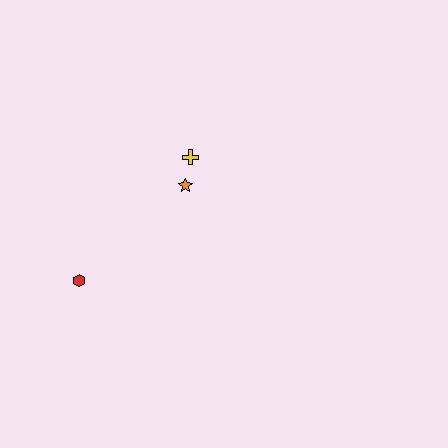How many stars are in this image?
There is 1 star.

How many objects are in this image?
There are 3 objects.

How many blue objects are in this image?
There are no blue objects.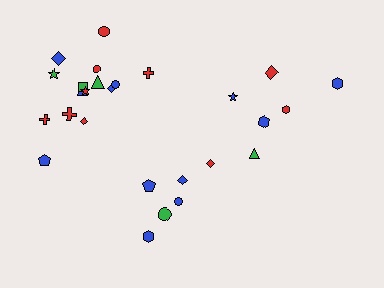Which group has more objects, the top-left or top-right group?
The top-left group.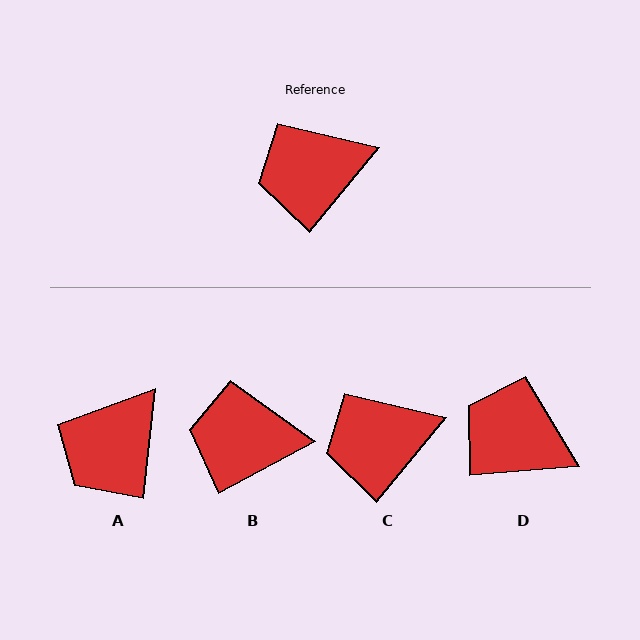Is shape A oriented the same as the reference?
No, it is off by about 33 degrees.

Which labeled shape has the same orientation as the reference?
C.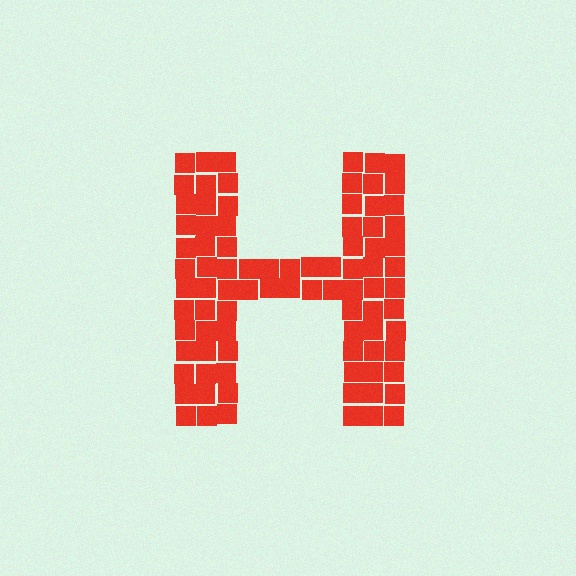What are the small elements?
The small elements are squares.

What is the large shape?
The large shape is the letter H.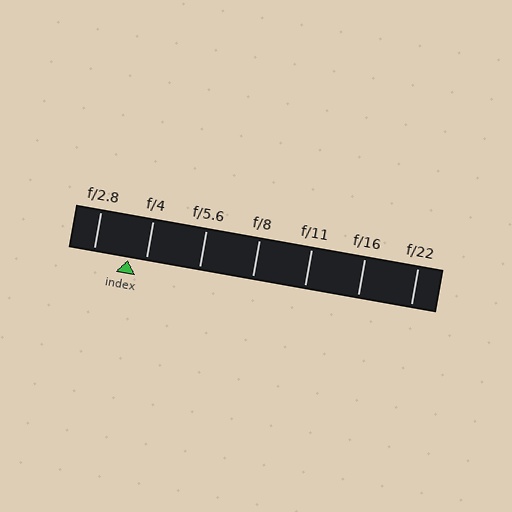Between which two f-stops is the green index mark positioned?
The index mark is between f/2.8 and f/4.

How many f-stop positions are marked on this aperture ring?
There are 7 f-stop positions marked.